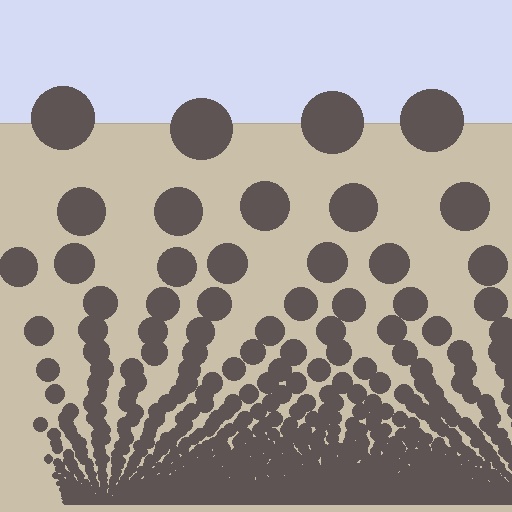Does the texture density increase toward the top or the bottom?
Density increases toward the bottom.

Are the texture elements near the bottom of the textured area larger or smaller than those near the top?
Smaller. The gradient is inverted — elements near the bottom are smaller and denser.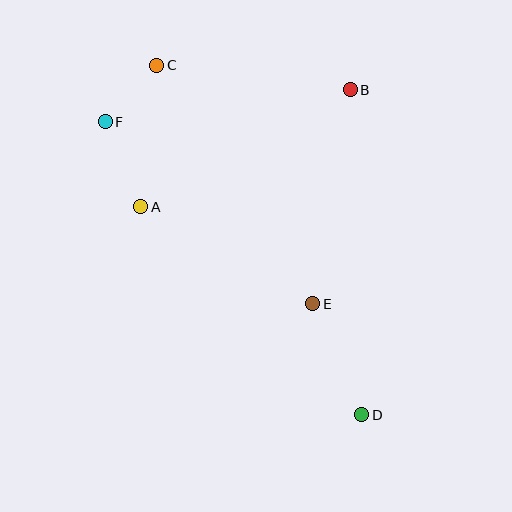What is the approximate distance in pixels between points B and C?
The distance between B and C is approximately 195 pixels.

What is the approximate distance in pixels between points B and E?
The distance between B and E is approximately 217 pixels.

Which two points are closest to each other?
Points C and F are closest to each other.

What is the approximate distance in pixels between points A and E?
The distance between A and E is approximately 197 pixels.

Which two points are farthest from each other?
Points C and D are farthest from each other.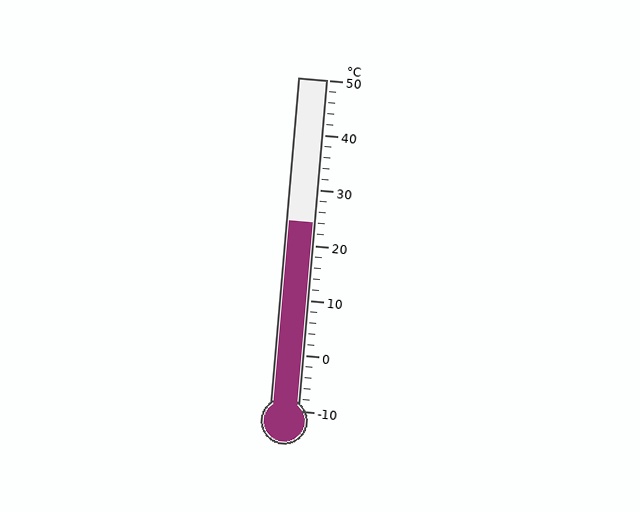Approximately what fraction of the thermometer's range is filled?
The thermometer is filled to approximately 55% of its range.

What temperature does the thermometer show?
The thermometer shows approximately 24°C.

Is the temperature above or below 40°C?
The temperature is below 40°C.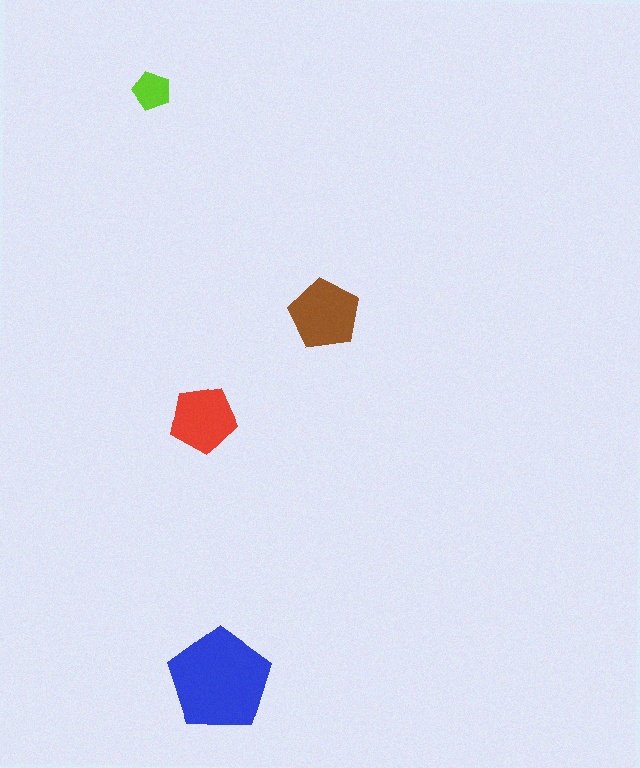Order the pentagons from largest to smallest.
the blue one, the brown one, the red one, the lime one.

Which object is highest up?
The lime pentagon is topmost.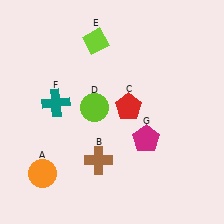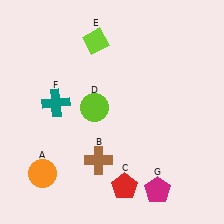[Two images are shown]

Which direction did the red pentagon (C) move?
The red pentagon (C) moved down.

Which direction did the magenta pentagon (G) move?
The magenta pentagon (G) moved down.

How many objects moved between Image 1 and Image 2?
2 objects moved between the two images.